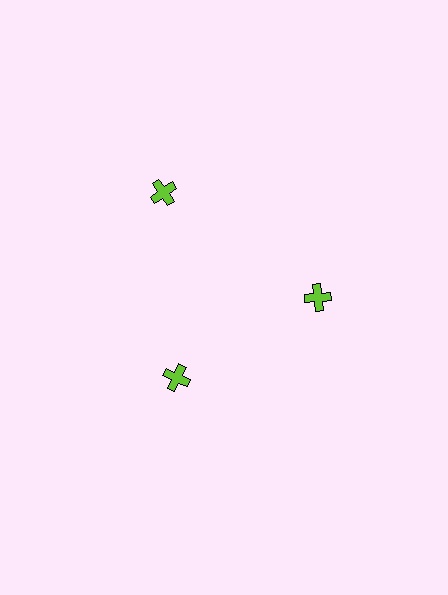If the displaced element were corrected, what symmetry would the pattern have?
It would have 3-fold rotational symmetry — the pattern would map onto itself every 120 degrees.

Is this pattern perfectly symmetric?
No. The 3 lime crosses are arranged in a ring, but one element near the 11 o'clock position is pushed outward from the center, breaking the 3-fold rotational symmetry.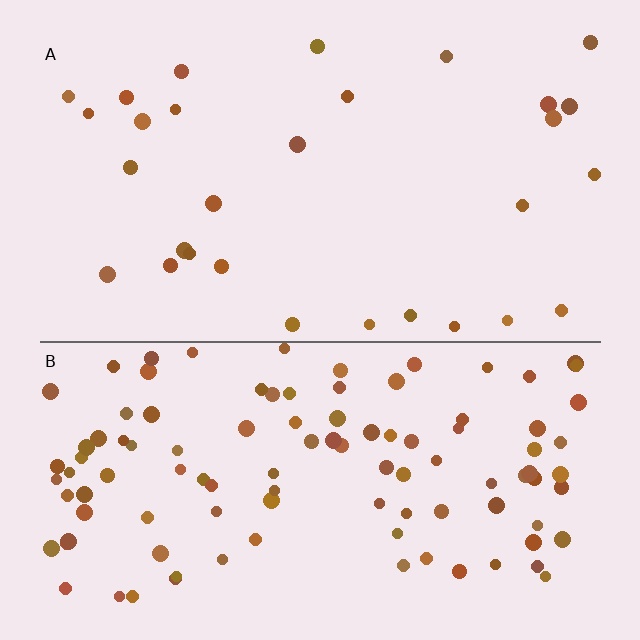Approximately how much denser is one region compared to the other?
Approximately 3.6× — region B over region A.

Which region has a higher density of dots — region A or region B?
B (the bottom).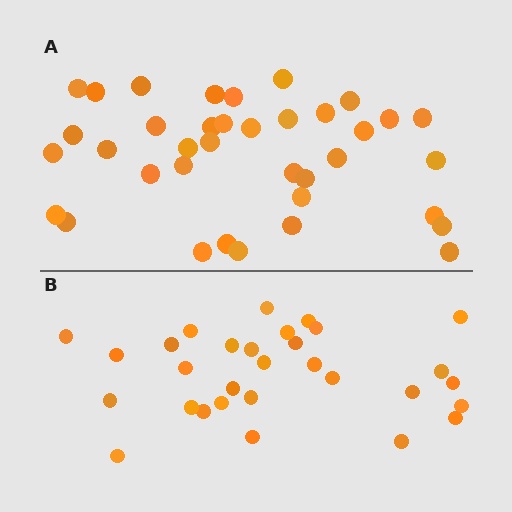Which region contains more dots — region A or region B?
Region A (the top region) has more dots.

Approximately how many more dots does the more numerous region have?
Region A has roughly 8 or so more dots than region B.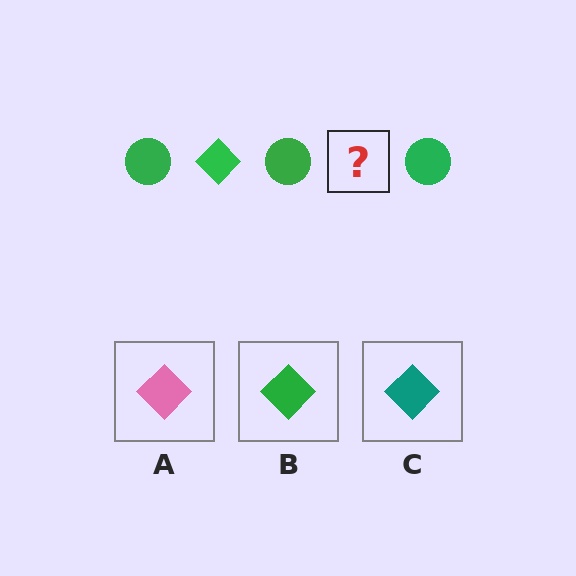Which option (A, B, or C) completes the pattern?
B.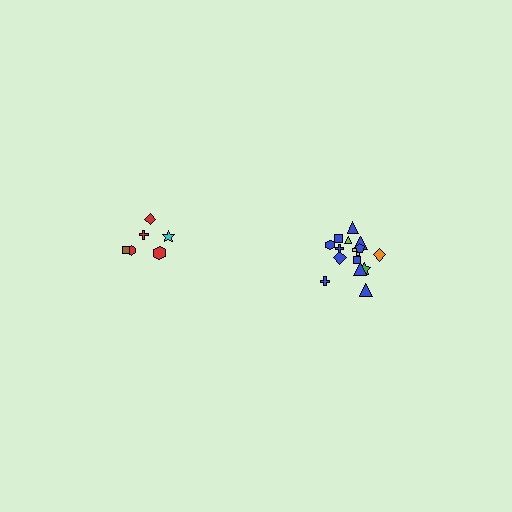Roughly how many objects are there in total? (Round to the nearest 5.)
Roughly 20 objects in total.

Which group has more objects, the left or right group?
The right group.